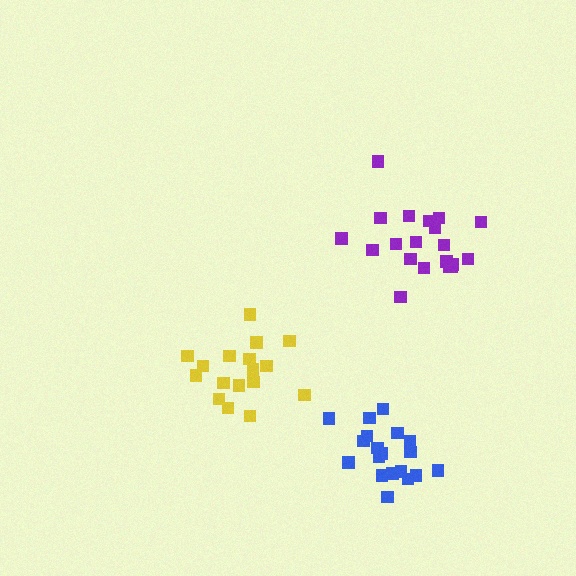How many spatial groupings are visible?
There are 3 spatial groupings.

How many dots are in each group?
Group 1: 17 dots, Group 2: 20 dots, Group 3: 19 dots (56 total).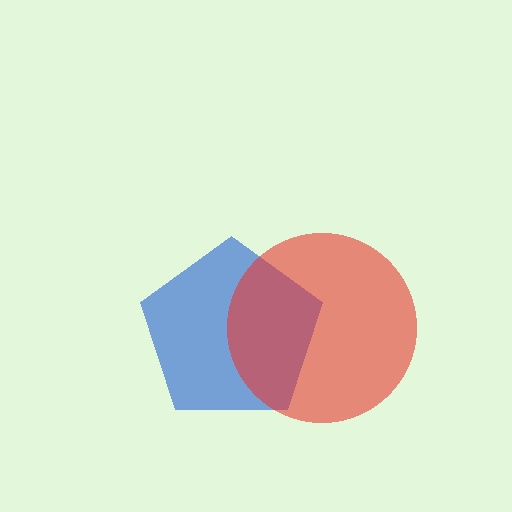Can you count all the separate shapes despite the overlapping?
Yes, there are 2 separate shapes.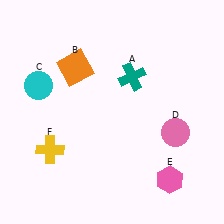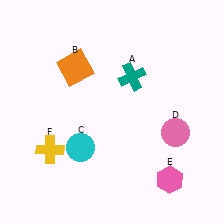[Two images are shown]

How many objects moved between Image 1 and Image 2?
1 object moved between the two images.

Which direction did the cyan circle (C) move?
The cyan circle (C) moved down.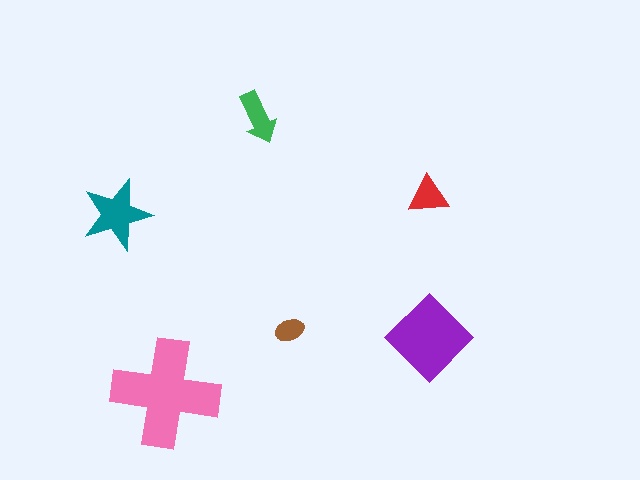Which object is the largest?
The pink cross.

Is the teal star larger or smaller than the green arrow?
Larger.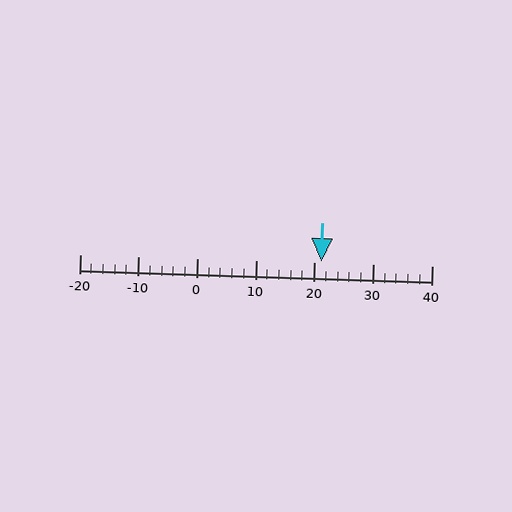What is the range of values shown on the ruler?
The ruler shows values from -20 to 40.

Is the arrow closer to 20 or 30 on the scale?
The arrow is closer to 20.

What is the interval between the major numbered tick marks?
The major tick marks are spaced 10 units apart.